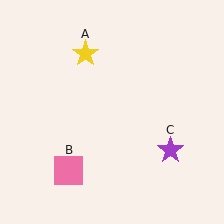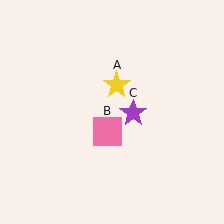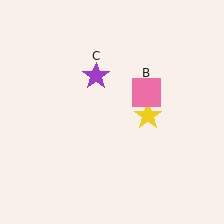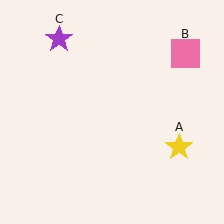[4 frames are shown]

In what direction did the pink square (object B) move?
The pink square (object B) moved up and to the right.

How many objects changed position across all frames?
3 objects changed position: yellow star (object A), pink square (object B), purple star (object C).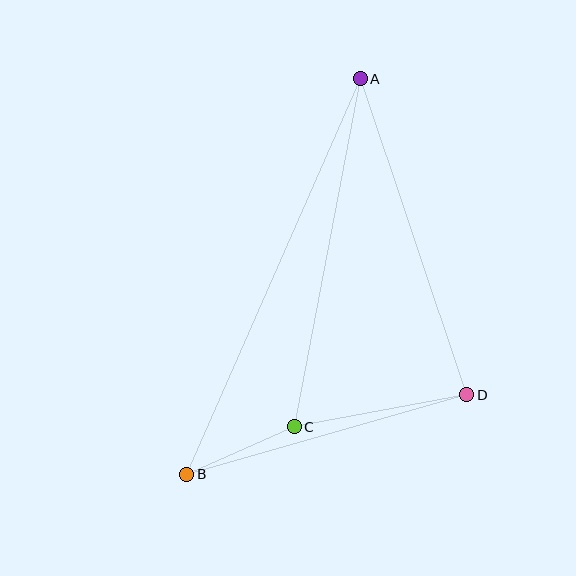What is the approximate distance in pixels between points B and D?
The distance between B and D is approximately 291 pixels.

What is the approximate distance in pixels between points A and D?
The distance between A and D is approximately 334 pixels.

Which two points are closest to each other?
Points B and C are closest to each other.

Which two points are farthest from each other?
Points A and B are farthest from each other.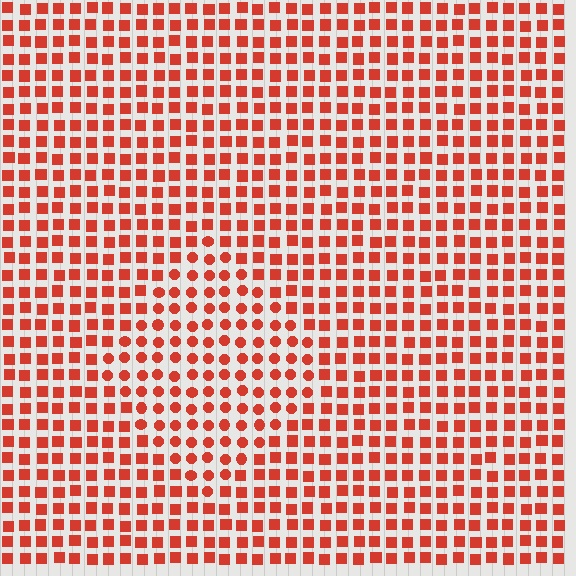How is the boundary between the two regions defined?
The boundary is defined by a change in element shape: circles inside vs. squares outside. All elements share the same color and spacing.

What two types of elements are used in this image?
The image uses circles inside the diamond region and squares outside it.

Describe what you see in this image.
The image is filled with small red elements arranged in a uniform grid. A diamond-shaped region contains circles, while the surrounding area contains squares. The boundary is defined purely by the change in element shape.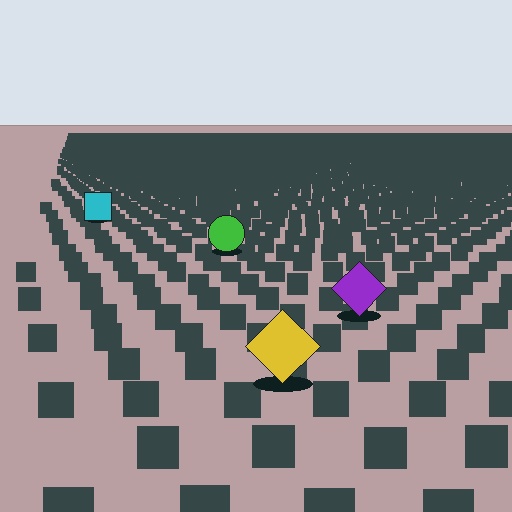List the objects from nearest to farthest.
From nearest to farthest: the yellow diamond, the purple diamond, the green circle, the cyan square.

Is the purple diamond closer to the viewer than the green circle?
Yes. The purple diamond is closer — you can tell from the texture gradient: the ground texture is coarser near it.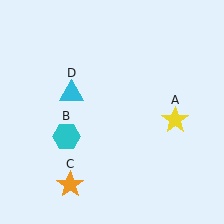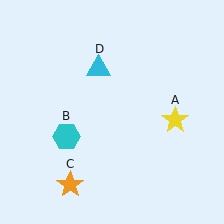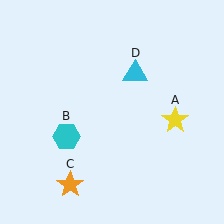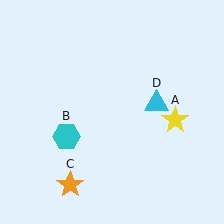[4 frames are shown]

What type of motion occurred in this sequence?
The cyan triangle (object D) rotated clockwise around the center of the scene.